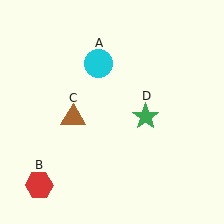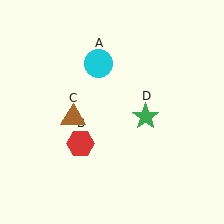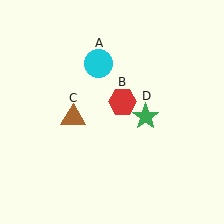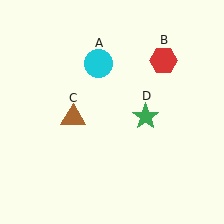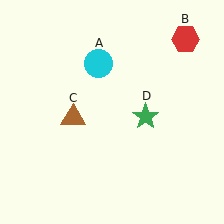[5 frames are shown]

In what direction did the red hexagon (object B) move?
The red hexagon (object B) moved up and to the right.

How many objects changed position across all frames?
1 object changed position: red hexagon (object B).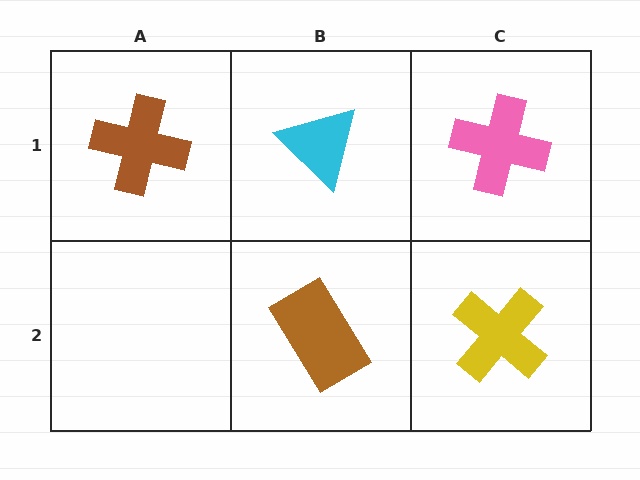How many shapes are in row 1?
3 shapes.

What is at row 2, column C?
A yellow cross.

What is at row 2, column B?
A brown rectangle.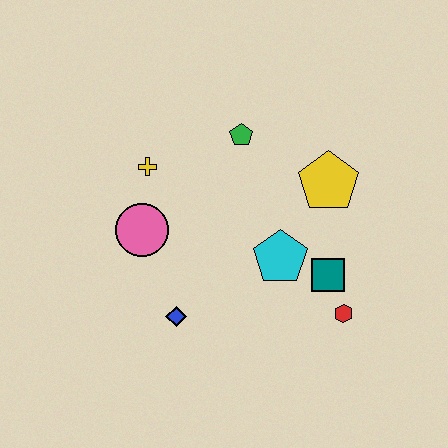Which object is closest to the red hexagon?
The teal square is closest to the red hexagon.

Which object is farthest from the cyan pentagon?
The yellow cross is farthest from the cyan pentagon.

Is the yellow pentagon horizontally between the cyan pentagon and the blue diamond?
No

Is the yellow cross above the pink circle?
Yes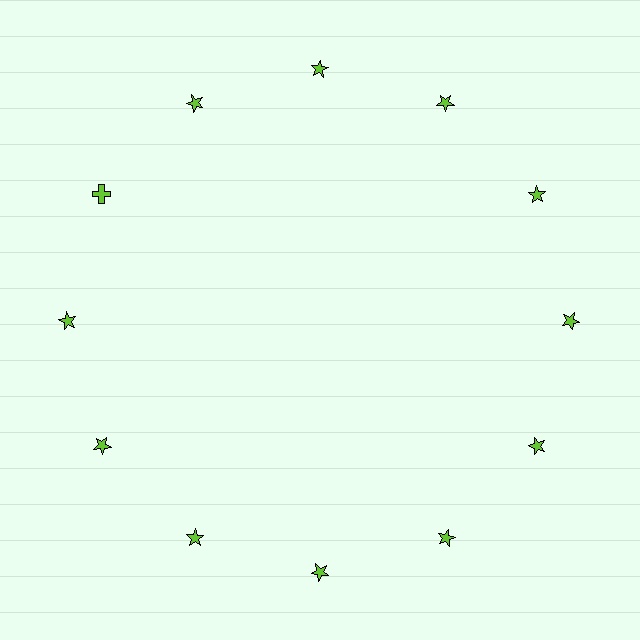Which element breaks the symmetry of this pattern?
The lime cross at roughly the 10 o'clock position breaks the symmetry. All other shapes are lime stars.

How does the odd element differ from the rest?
It has a different shape: cross instead of star.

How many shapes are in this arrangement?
There are 12 shapes arranged in a ring pattern.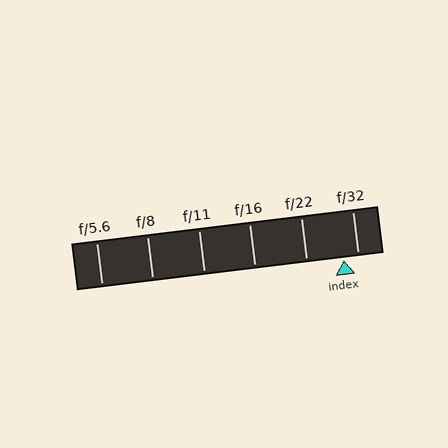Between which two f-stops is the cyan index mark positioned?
The index mark is between f/22 and f/32.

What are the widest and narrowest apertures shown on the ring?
The widest aperture shown is f/5.6 and the narrowest is f/32.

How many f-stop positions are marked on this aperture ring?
There are 6 f-stop positions marked.